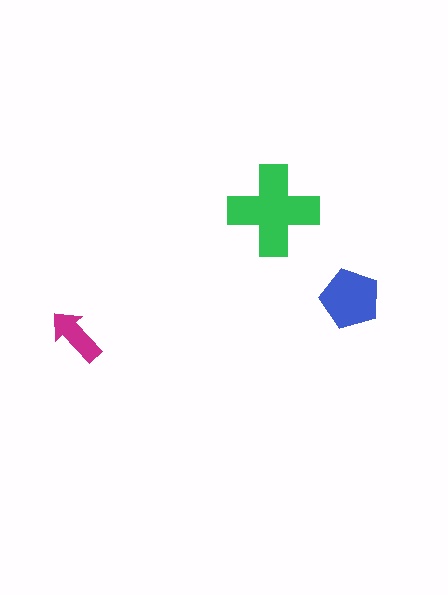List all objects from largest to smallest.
The green cross, the blue pentagon, the magenta arrow.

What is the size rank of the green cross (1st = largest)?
1st.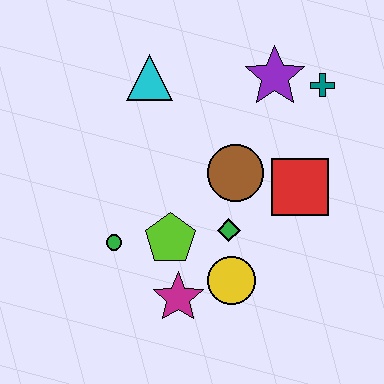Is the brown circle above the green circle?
Yes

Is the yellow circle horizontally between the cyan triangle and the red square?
Yes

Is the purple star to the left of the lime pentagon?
No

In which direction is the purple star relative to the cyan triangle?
The purple star is to the right of the cyan triangle.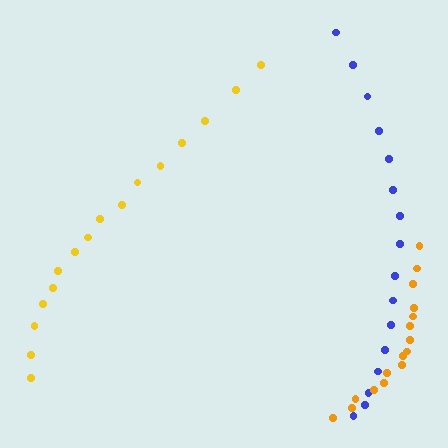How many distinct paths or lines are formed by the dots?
There are 3 distinct paths.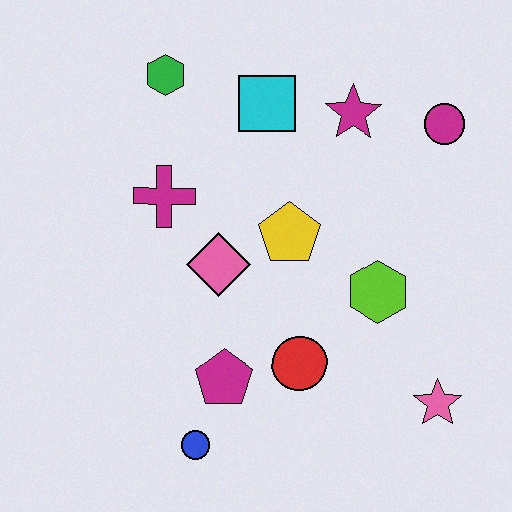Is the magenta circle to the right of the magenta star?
Yes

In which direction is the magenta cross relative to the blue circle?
The magenta cross is above the blue circle.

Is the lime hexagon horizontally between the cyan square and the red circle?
No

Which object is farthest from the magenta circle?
The blue circle is farthest from the magenta circle.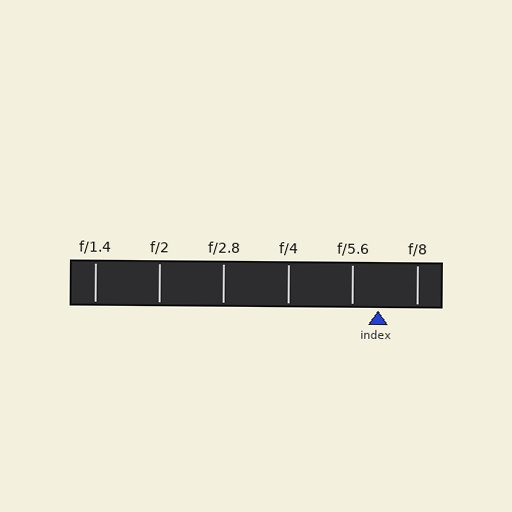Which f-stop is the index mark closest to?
The index mark is closest to f/5.6.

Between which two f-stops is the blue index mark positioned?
The index mark is between f/5.6 and f/8.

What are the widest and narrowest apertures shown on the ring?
The widest aperture shown is f/1.4 and the narrowest is f/8.